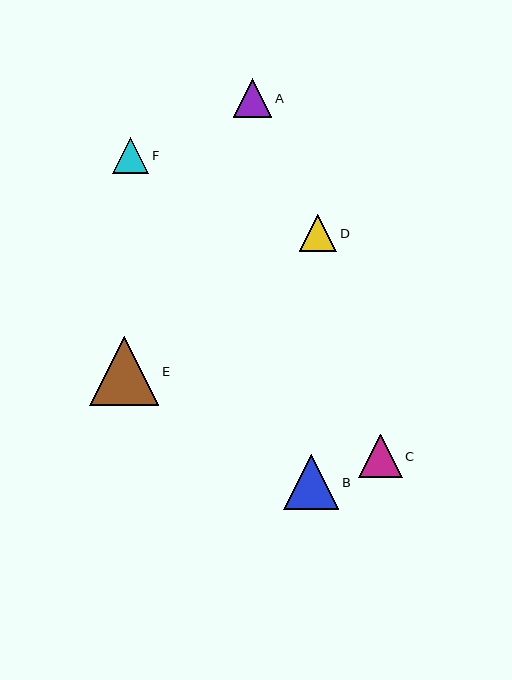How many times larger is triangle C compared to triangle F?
Triangle C is approximately 1.2 times the size of triangle F.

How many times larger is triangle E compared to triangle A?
Triangle E is approximately 1.8 times the size of triangle A.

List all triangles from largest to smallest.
From largest to smallest: E, B, C, A, D, F.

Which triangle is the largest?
Triangle E is the largest with a size of approximately 69 pixels.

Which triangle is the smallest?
Triangle F is the smallest with a size of approximately 37 pixels.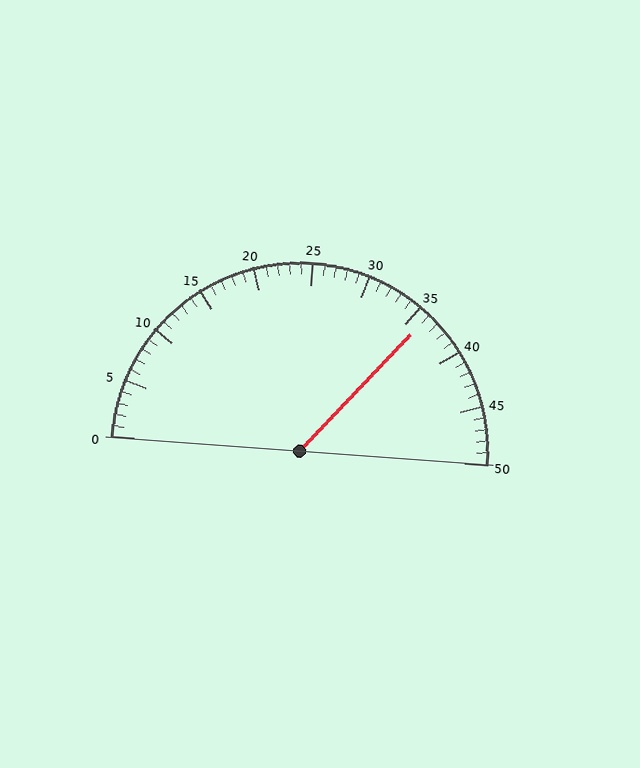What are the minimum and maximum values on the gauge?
The gauge ranges from 0 to 50.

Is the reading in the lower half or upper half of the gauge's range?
The reading is in the upper half of the range (0 to 50).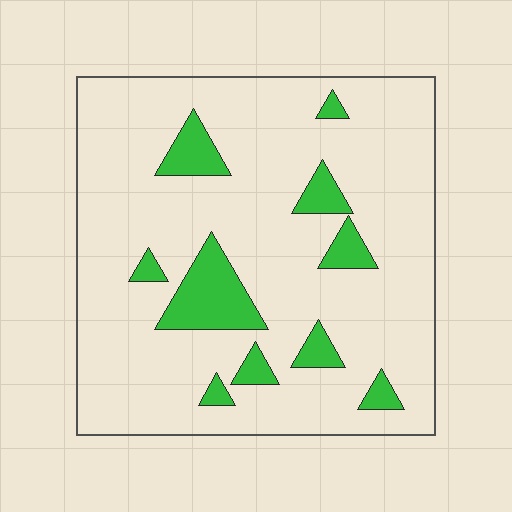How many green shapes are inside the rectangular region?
10.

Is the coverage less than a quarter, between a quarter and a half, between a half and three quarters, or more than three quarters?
Less than a quarter.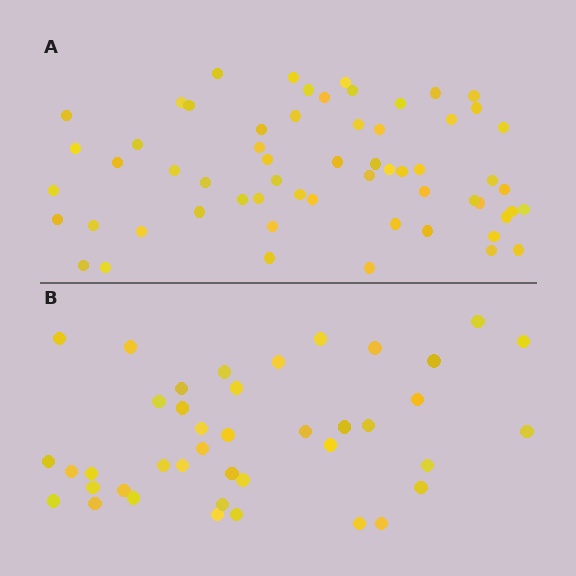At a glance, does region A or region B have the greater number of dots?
Region A (the top region) has more dots.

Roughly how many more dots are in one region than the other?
Region A has approximately 20 more dots than region B.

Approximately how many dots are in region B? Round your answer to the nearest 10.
About 40 dots. (The exact count is 41, which rounds to 40.)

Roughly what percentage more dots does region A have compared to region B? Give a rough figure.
About 45% more.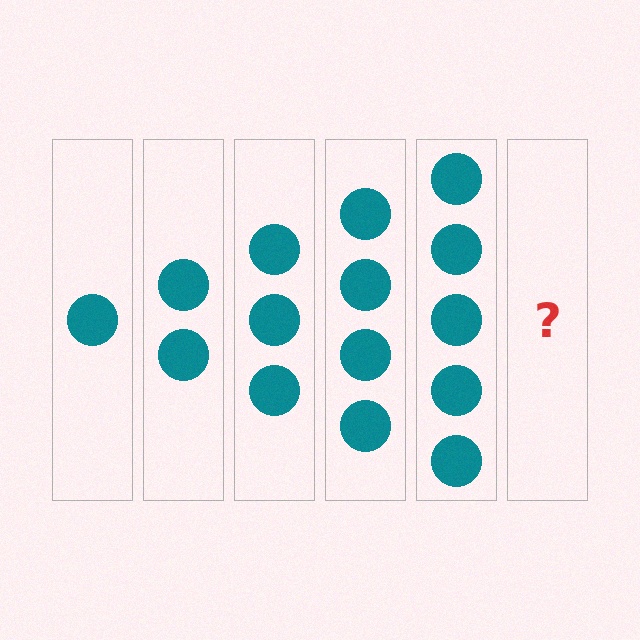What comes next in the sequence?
The next element should be 6 circles.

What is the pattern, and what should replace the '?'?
The pattern is that each step adds one more circle. The '?' should be 6 circles.